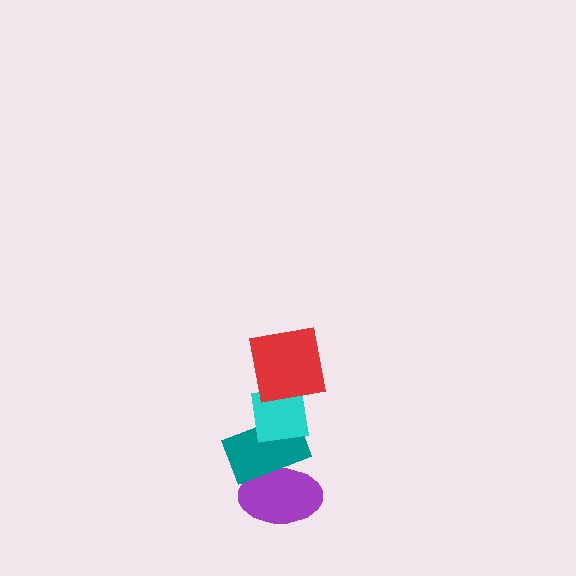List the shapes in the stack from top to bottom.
From top to bottom: the red square, the cyan square, the teal rectangle, the purple ellipse.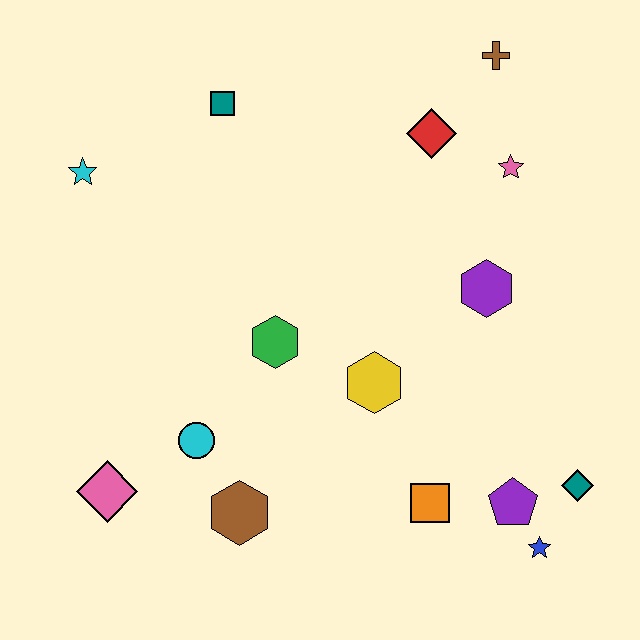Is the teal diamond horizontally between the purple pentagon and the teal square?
No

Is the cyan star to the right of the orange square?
No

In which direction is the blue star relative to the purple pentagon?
The blue star is below the purple pentagon.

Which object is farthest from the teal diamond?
The cyan star is farthest from the teal diamond.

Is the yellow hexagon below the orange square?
No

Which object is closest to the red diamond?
The pink star is closest to the red diamond.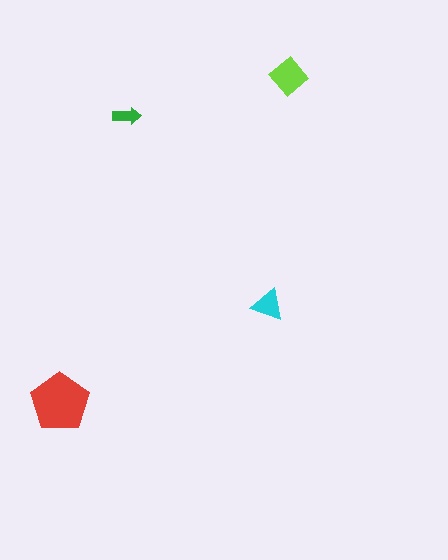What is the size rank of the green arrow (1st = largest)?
4th.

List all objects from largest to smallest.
The red pentagon, the lime diamond, the cyan triangle, the green arrow.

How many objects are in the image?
There are 4 objects in the image.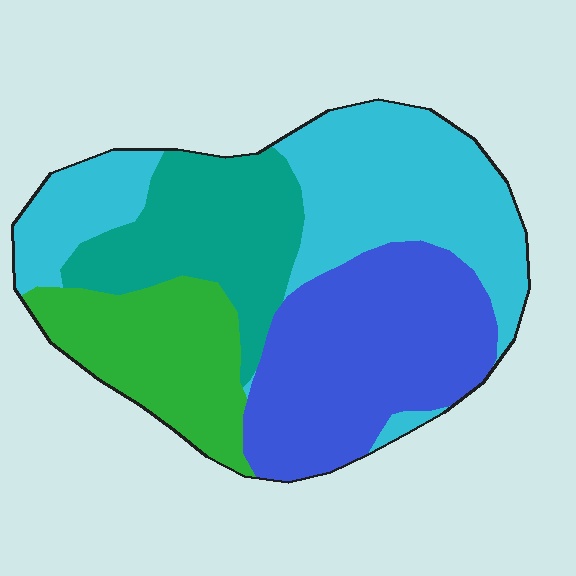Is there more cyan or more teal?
Cyan.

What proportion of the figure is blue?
Blue takes up about one third (1/3) of the figure.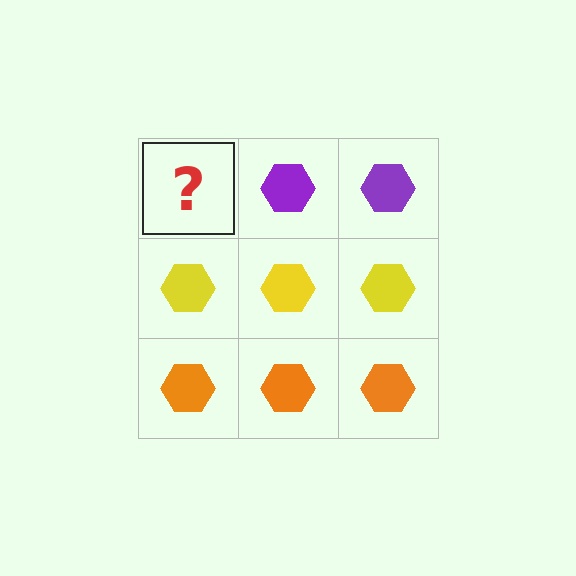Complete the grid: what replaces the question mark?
The question mark should be replaced with a purple hexagon.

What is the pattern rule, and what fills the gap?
The rule is that each row has a consistent color. The gap should be filled with a purple hexagon.